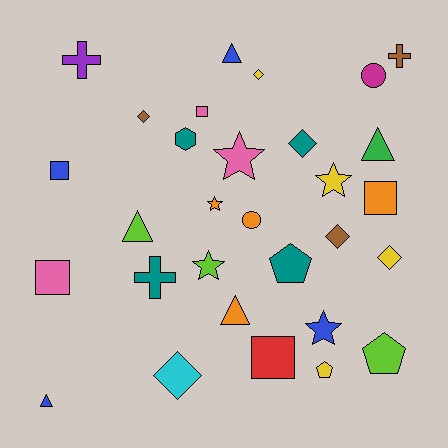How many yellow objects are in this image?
There are 4 yellow objects.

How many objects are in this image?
There are 30 objects.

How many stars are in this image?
There are 5 stars.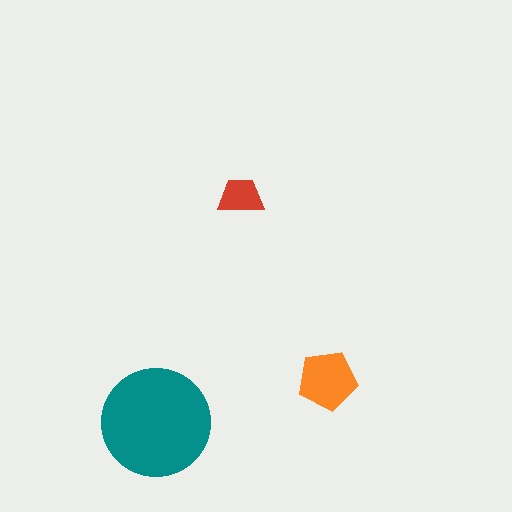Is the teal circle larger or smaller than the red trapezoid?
Larger.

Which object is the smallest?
The red trapezoid.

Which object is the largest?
The teal circle.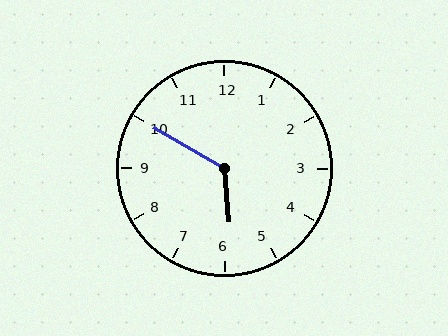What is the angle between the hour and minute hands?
Approximately 125 degrees.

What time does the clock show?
5:50.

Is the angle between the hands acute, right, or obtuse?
It is obtuse.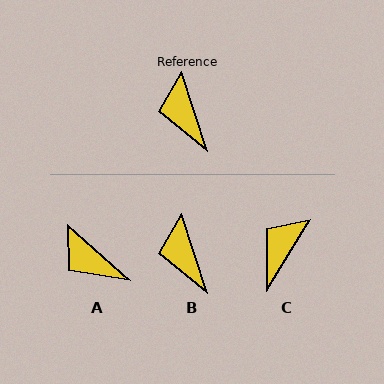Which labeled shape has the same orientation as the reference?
B.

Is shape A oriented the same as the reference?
No, it is off by about 31 degrees.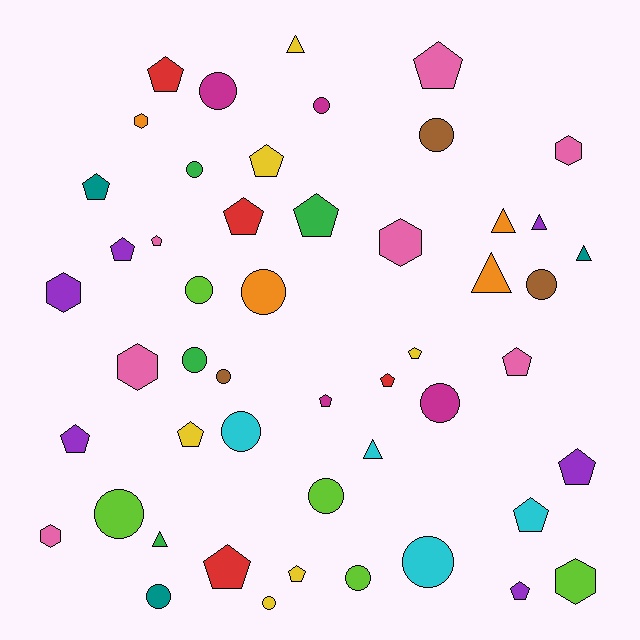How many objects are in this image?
There are 50 objects.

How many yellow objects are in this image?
There are 6 yellow objects.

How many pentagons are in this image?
There are 19 pentagons.